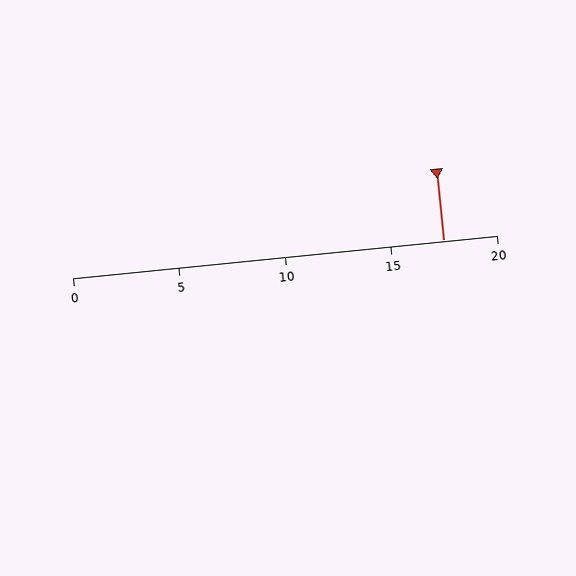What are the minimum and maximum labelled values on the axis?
The axis runs from 0 to 20.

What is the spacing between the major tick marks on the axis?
The major ticks are spaced 5 apart.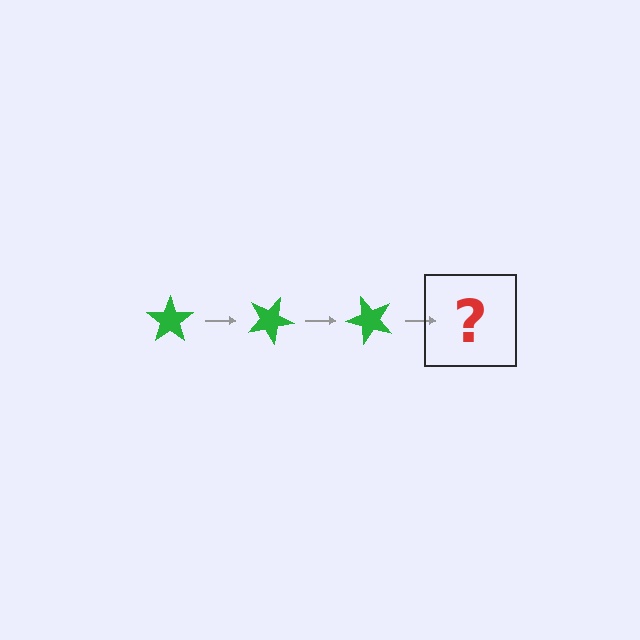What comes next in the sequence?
The next element should be a green star rotated 75 degrees.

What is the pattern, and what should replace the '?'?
The pattern is that the star rotates 25 degrees each step. The '?' should be a green star rotated 75 degrees.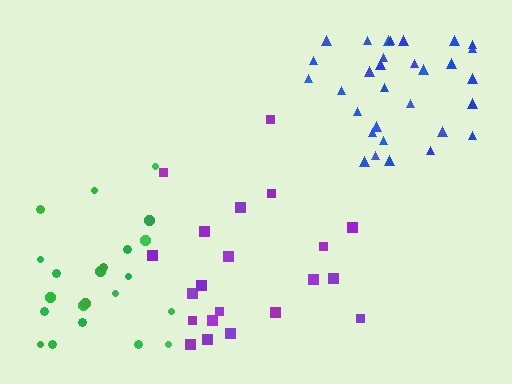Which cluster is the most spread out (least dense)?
Purple.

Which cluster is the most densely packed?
Blue.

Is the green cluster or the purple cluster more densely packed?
Green.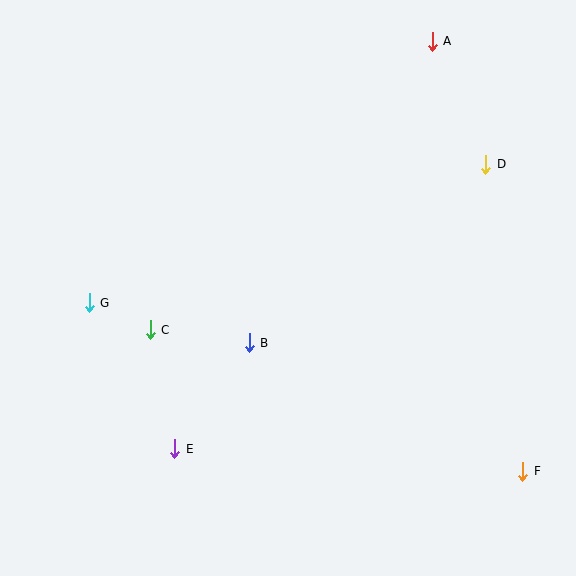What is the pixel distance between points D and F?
The distance between D and F is 309 pixels.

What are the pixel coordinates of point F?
Point F is at (523, 471).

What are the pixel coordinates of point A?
Point A is at (432, 41).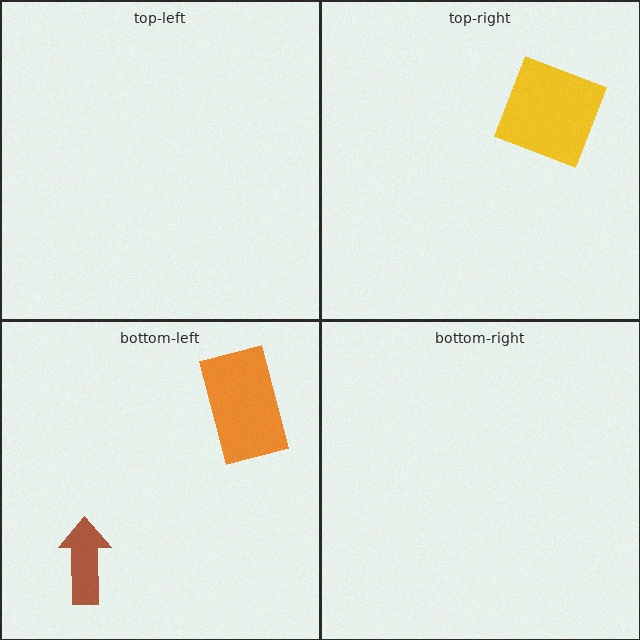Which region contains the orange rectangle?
The bottom-left region.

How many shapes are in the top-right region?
1.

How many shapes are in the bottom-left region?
2.